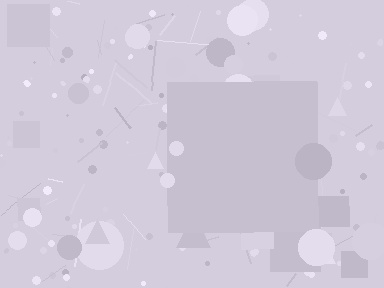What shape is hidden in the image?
A square is hidden in the image.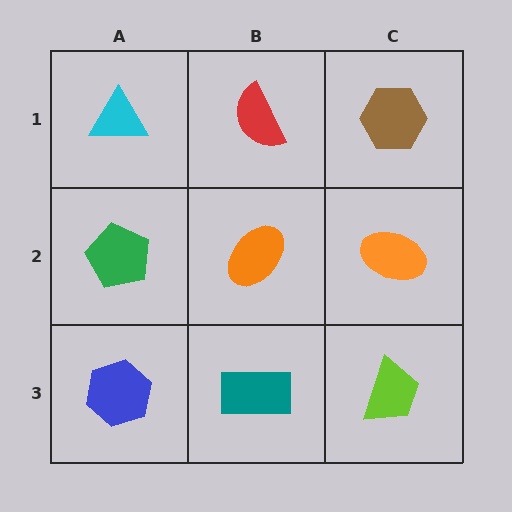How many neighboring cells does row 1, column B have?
3.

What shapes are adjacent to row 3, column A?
A green pentagon (row 2, column A), a teal rectangle (row 3, column B).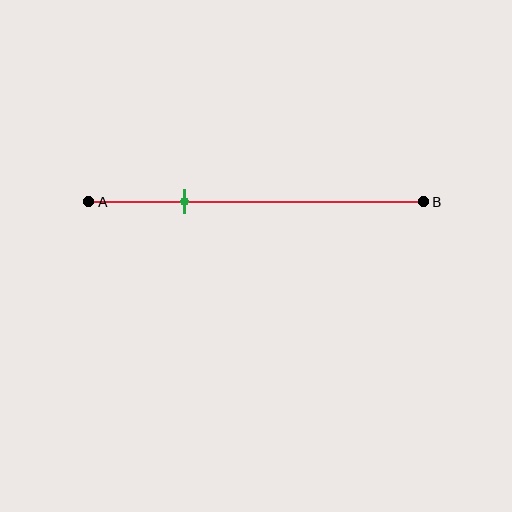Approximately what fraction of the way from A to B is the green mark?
The green mark is approximately 30% of the way from A to B.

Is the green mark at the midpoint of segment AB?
No, the mark is at about 30% from A, not at the 50% midpoint.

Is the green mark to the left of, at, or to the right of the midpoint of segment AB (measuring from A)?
The green mark is to the left of the midpoint of segment AB.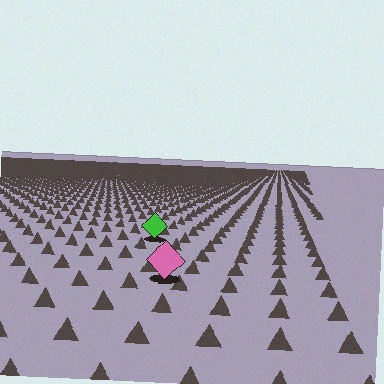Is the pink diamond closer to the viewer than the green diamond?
Yes. The pink diamond is closer — you can tell from the texture gradient: the ground texture is coarser near it.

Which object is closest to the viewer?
The pink diamond is closest. The texture marks near it are larger and more spread out.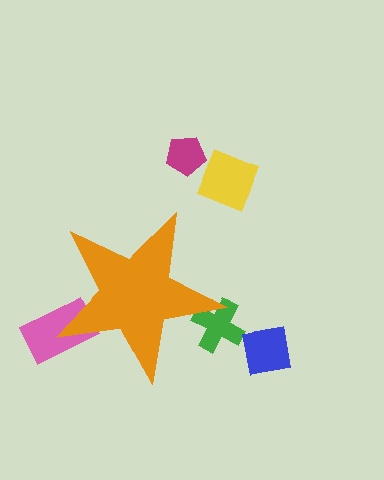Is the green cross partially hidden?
Yes, the green cross is partially hidden behind the orange star.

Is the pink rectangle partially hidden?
Yes, the pink rectangle is partially hidden behind the orange star.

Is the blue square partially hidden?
No, the blue square is fully visible.